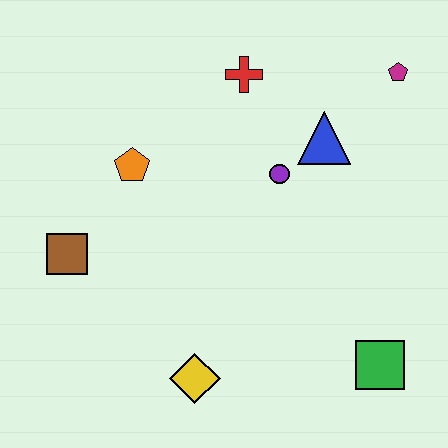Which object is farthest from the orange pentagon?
The green square is farthest from the orange pentagon.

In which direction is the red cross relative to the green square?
The red cross is above the green square.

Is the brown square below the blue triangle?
Yes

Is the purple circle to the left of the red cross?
No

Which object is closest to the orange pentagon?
The brown square is closest to the orange pentagon.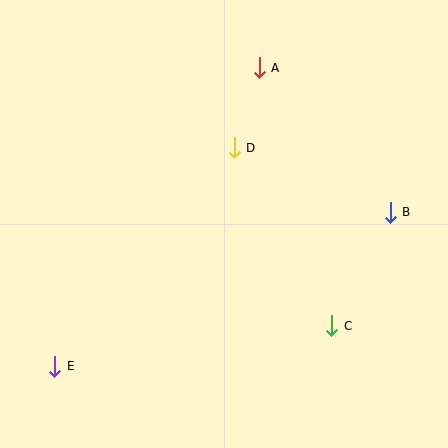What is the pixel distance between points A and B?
The distance between A and B is 195 pixels.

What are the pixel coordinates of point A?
Point A is at (259, 68).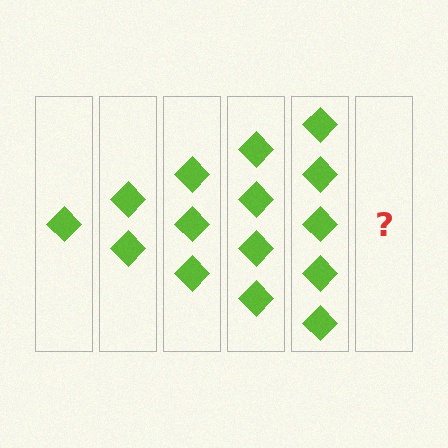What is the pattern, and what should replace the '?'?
The pattern is that each step adds one more diamond. The '?' should be 6 diamonds.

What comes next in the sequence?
The next element should be 6 diamonds.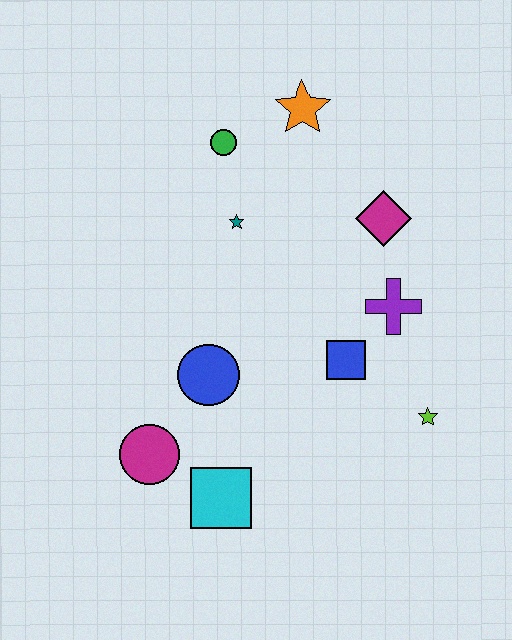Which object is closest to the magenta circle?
The cyan square is closest to the magenta circle.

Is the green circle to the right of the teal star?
No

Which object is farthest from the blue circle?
The orange star is farthest from the blue circle.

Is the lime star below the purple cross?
Yes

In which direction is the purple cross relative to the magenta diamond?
The purple cross is below the magenta diamond.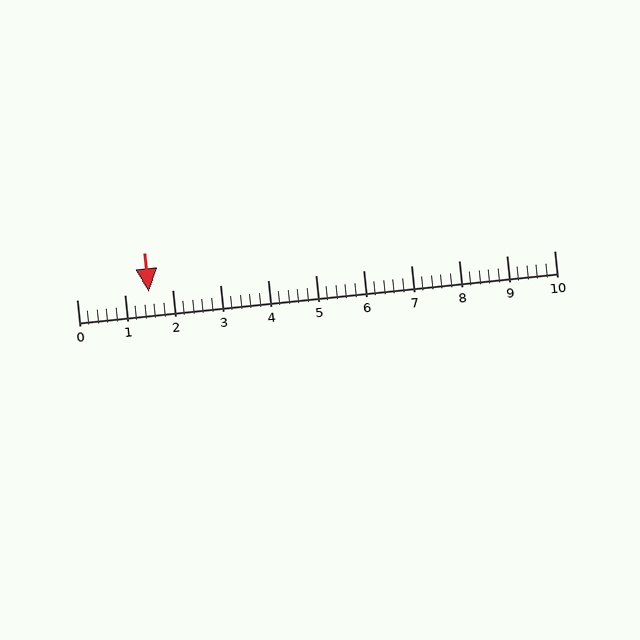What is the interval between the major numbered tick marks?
The major tick marks are spaced 1 units apart.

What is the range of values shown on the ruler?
The ruler shows values from 0 to 10.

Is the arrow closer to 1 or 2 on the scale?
The arrow is closer to 2.